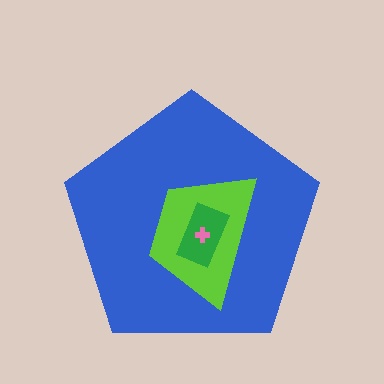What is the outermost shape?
The blue pentagon.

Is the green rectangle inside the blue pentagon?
Yes.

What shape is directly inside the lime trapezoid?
The green rectangle.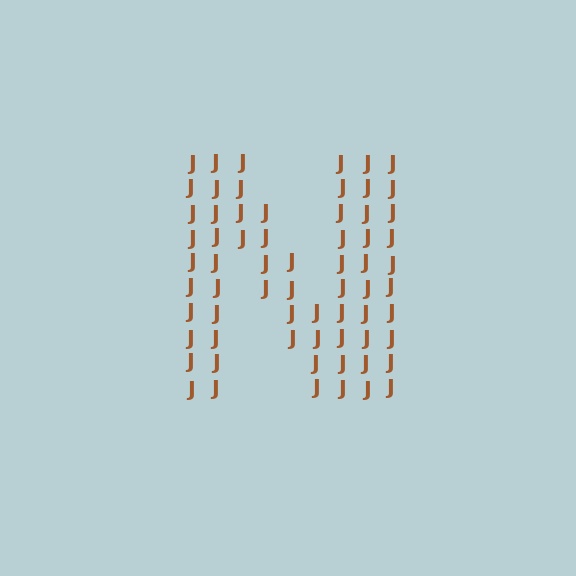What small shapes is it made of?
It is made of small letter J's.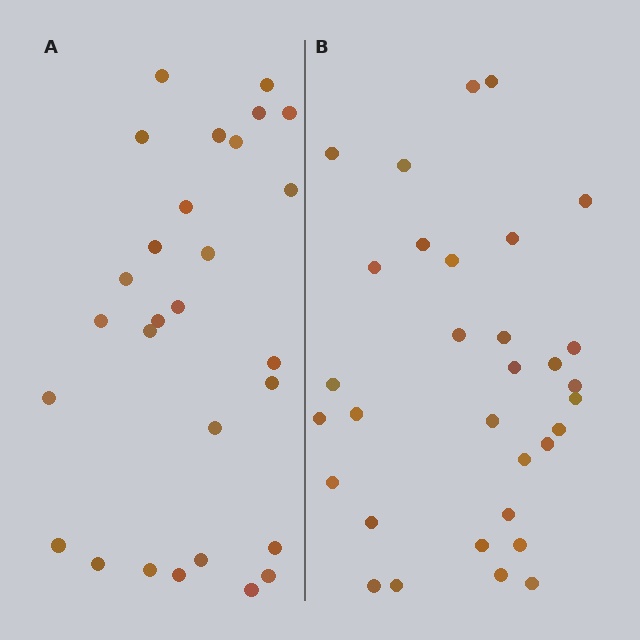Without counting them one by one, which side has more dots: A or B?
Region B (the right region) has more dots.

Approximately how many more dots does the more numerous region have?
Region B has about 4 more dots than region A.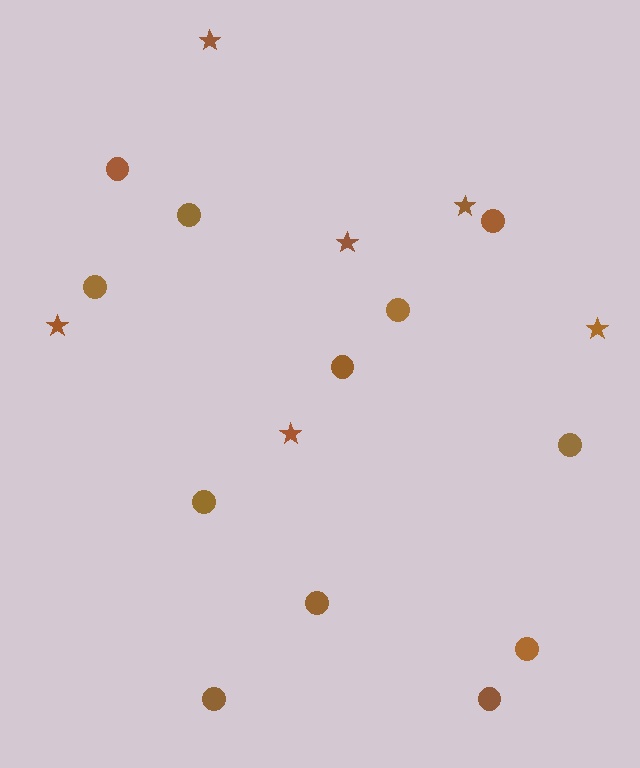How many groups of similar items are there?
There are 2 groups: one group of circles (12) and one group of stars (6).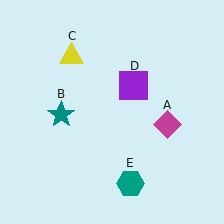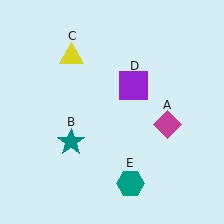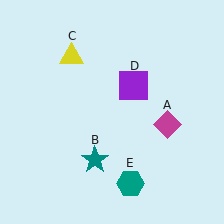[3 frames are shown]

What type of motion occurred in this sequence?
The teal star (object B) rotated counterclockwise around the center of the scene.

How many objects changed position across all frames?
1 object changed position: teal star (object B).